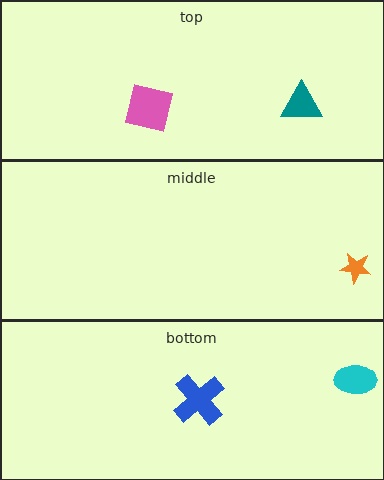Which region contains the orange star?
The middle region.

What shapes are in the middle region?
The orange star.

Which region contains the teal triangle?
The top region.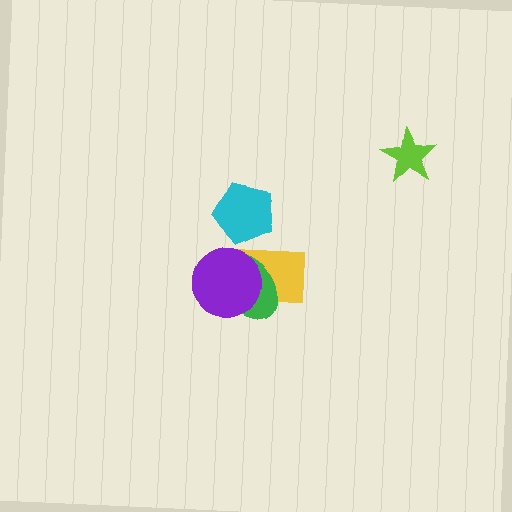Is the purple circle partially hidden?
No, no other shape covers it.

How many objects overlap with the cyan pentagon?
1 object overlaps with the cyan pentagon.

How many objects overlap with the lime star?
0 objects overlap with the lime star.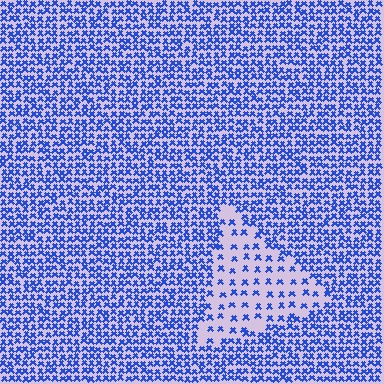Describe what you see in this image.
The image contains small blue elements arranged at two different densities. A triangle-shaped region is visible where the elements are less densely packed than the surrounding area.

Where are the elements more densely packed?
The elements are more densely packed outside the triangle boundary.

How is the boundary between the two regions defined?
The boundary is defined by a change in element density (approximately 2.7x ratio). All elements are the same color, size, and shape.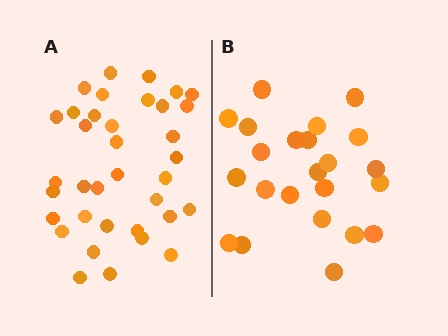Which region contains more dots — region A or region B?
Region A (the left region) has more dots.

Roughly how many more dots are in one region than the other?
Region A has approximately 15 more dots than region B.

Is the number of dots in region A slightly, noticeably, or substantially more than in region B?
Region A has substantially more. The ratio is roughly 1.6 to 1.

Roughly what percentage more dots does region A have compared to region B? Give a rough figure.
About 55% more.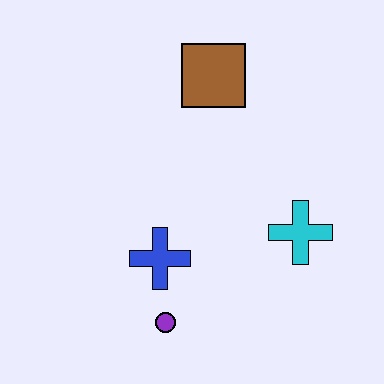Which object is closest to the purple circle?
The blue cross is closest to the purple circle.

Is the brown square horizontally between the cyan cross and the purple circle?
Yes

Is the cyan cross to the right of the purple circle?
Yes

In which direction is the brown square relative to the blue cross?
The brown square is above the blue cross.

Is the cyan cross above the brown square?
No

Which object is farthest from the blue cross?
The brown square is farthest from the blue cross.